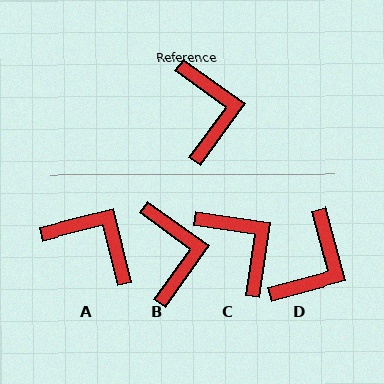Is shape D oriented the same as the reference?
No, it is off by about 39 degrees.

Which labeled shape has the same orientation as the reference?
B.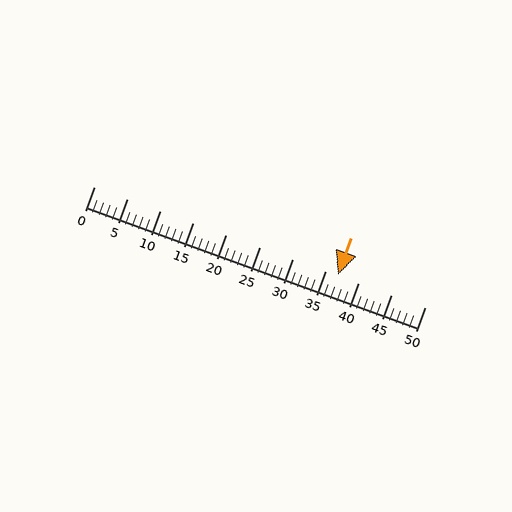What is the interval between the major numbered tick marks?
The major tick marks are spaced 5 units apart.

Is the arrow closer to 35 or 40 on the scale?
The arrow is closer to 35.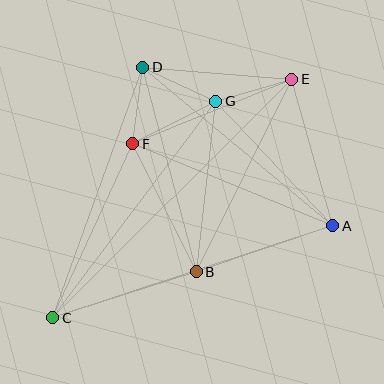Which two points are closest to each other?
Points D and F are closest to each other.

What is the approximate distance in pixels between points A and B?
The distance between A and B is approximately 144 pixels.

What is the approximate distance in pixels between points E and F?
The distance between E and F is approximately 172 pixels.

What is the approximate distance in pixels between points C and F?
The distance between C and F is approximately 192 pixels.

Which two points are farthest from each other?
Points C and E are farthest from each other.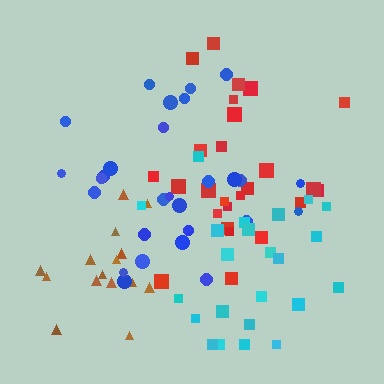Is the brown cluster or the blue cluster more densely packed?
Brown.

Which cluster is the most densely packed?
Cyan.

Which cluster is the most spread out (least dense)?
Blue.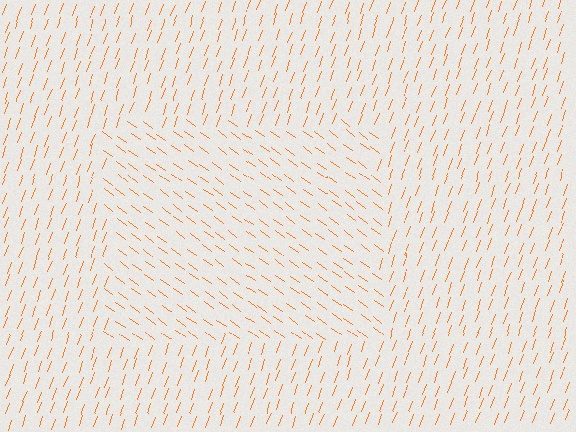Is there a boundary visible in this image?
Yes, there is a texture boundary formed by a change in line orientation.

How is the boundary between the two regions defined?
The boundary is defined purely by a change in line orientation (approximately 74 degrees difference). All lines are the same color and thickness.